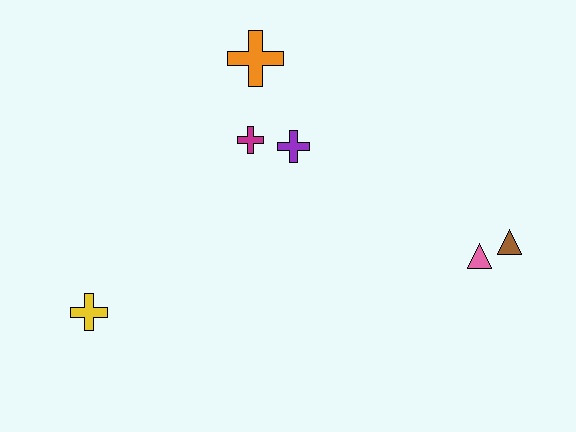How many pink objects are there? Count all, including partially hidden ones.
There is 1 pink object.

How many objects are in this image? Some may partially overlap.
There are 6 objects.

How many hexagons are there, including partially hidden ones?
There are no hexagons.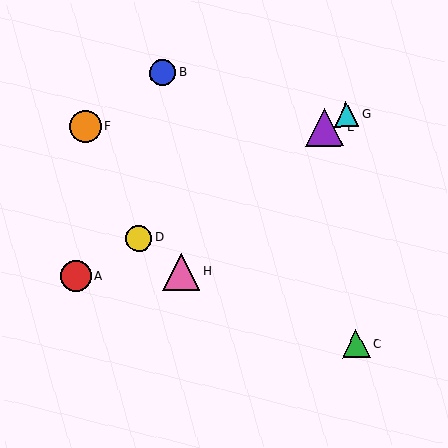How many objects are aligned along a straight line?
4 objects (A, D, E, G) are aligned along a straight line.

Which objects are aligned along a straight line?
Objects A, D, E, G are aligned along a straight line.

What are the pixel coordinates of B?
Object B is at (162, 73).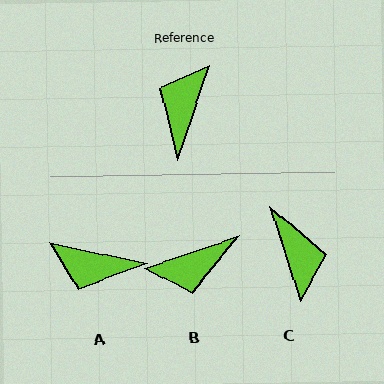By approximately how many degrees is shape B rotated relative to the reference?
Approximately 128 degrees counter-clockwise.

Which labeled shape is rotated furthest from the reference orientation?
C, about 143 degrees away.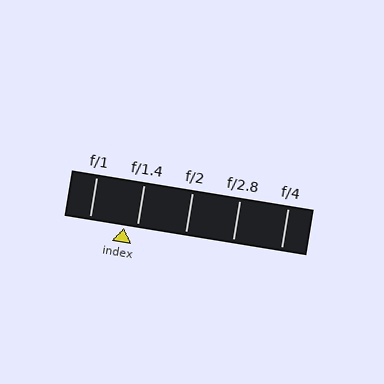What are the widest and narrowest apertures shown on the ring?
The widest aperture shown is f/1 and the narrowest is f/4.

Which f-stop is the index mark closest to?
The index mark is closest to f/1.4.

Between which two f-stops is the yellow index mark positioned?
The index mark is between f/1 and f/1.4.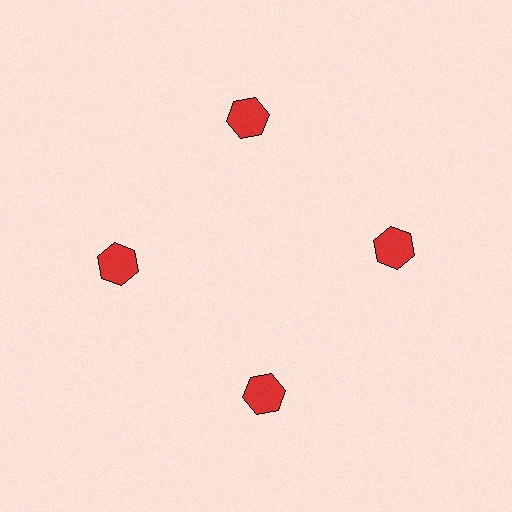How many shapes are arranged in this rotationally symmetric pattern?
There are 4 shapes, arranged in 4 groups of 1.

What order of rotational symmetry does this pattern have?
This pattern has 4-fold rotational symmetry.